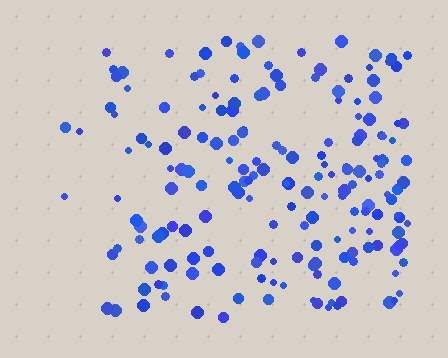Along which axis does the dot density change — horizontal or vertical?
Horizontal.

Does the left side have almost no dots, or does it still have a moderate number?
Still a moderate number, just noticeably fewer than the right.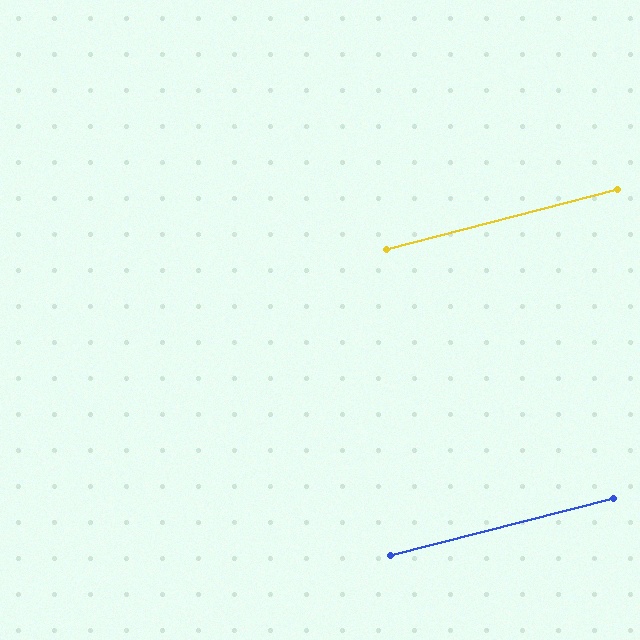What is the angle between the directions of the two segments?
Approximately 0 degrees.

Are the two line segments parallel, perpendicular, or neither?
Parallel — their directions differ by only 0.1°.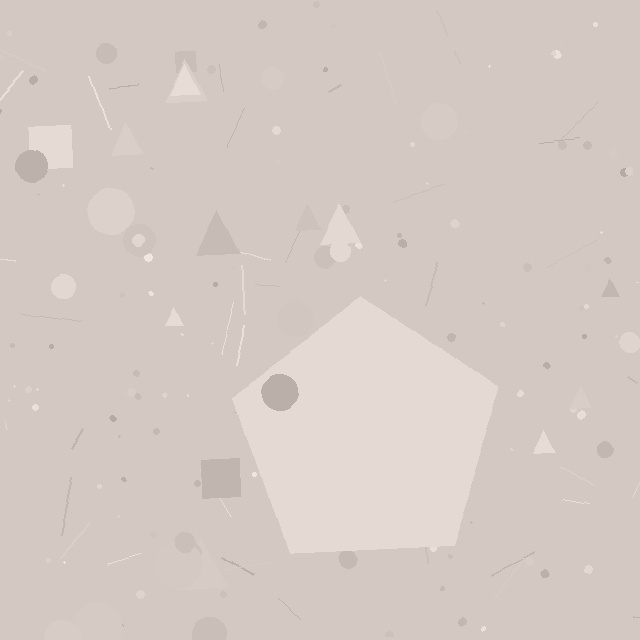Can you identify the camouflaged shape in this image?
The camouflaged shape is a pentagon.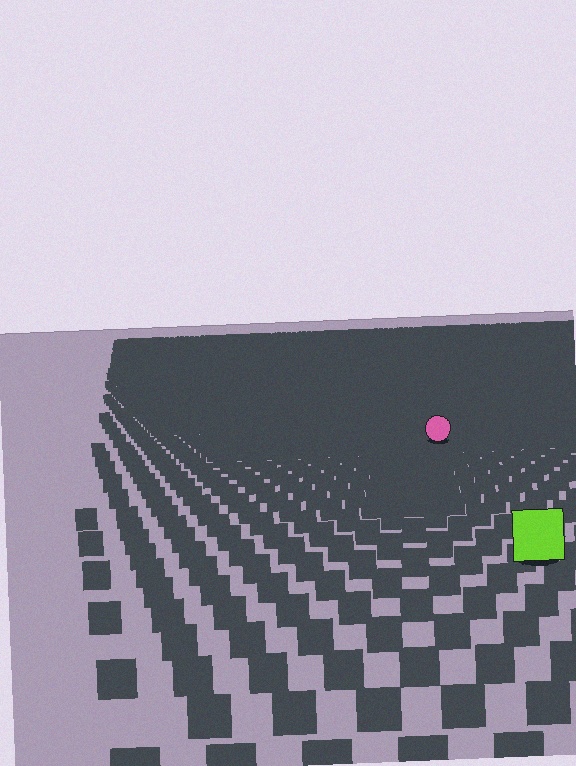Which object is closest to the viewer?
The lime square is closest. The texture marks near it are larger and more spread out.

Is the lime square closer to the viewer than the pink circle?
Yes. The lime square is closer — you can tell from the texture gradient: the ground texture is coarser near it.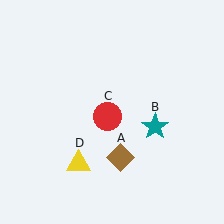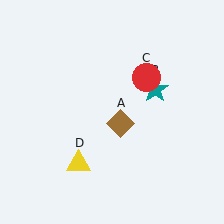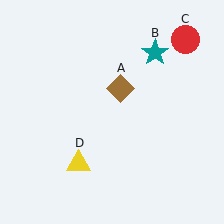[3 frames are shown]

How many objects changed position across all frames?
3 objects changed position: brown diamond (object A), teal star (object B), red circle (object C).